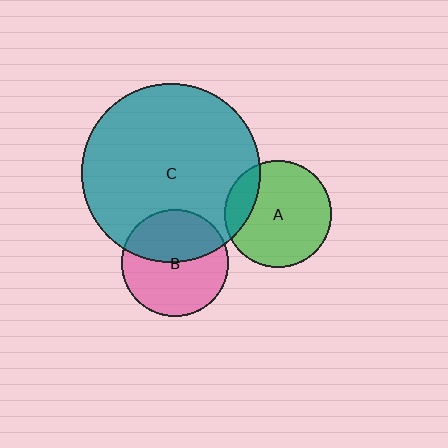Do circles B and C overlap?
Yes.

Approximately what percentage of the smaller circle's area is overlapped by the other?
Approximately 45%.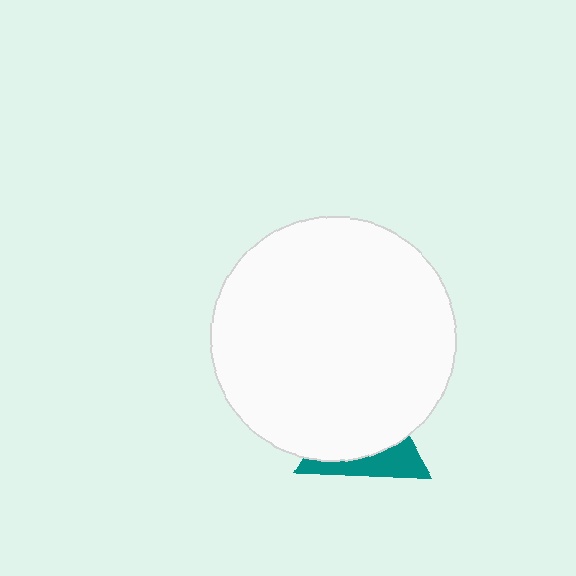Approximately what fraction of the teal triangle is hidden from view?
Roughly 67% of the teal triangle is hidden behind the white circle.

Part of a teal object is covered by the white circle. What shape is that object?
It is a triangle.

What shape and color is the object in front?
The object in front is a white circle.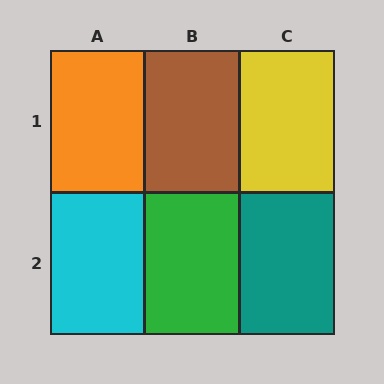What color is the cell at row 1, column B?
Brown.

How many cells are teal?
1 cell is teal.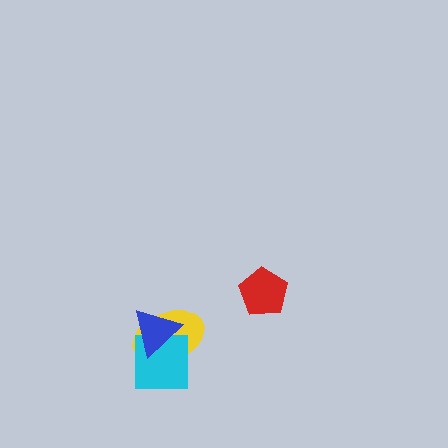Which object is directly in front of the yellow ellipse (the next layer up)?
The cyan square is directly in front of the yellow ellipse.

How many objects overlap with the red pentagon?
0 objects overlap with the red pentagon.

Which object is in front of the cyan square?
The blue triangle is in front of the cyan square.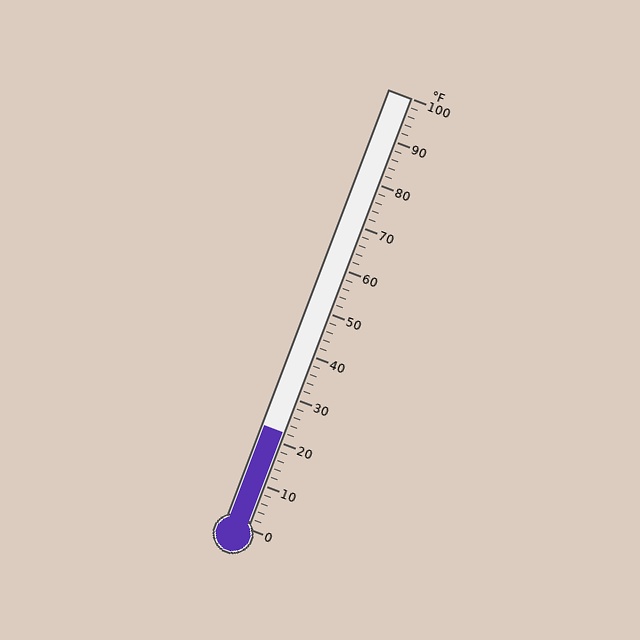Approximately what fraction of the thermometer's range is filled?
The thermometer is filled to approximately 20% of its range.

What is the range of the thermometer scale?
The thermometer scale ranges from 0°F to 100°F.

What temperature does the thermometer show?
The thermometer shows approximately 22°F.